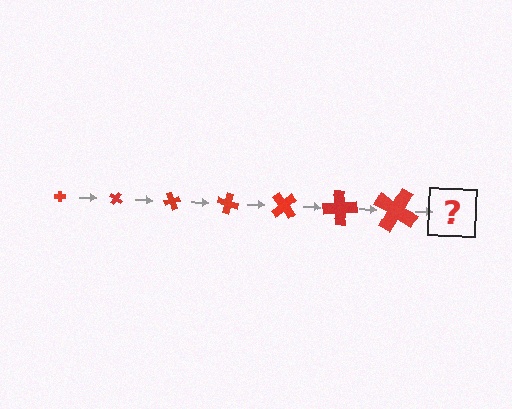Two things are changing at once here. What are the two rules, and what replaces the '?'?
The two rules are that the cross grows larger each step and it rotates 35 degrees each step. The '?' should be a cross, larger than the previous one and rotated 245 degrees from the start.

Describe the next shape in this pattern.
It should be a cross, larger than the previous one and rotated 245 degrees from the start.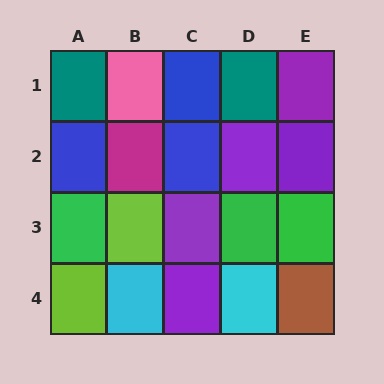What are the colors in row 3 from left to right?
Green, lime, purple, green, green.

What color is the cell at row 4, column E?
Brown.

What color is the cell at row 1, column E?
Purple.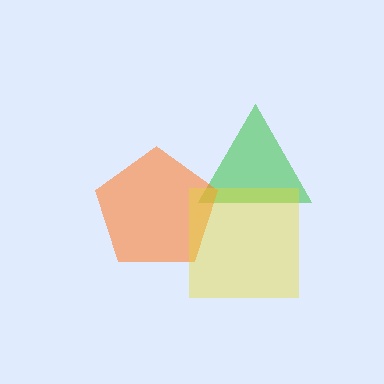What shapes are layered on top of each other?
The layered shapes are: a green triangle, an orange pentagon, a yellow square.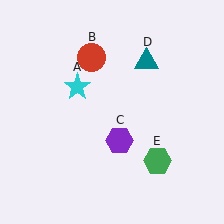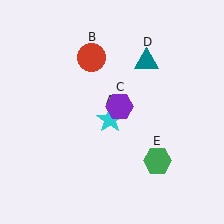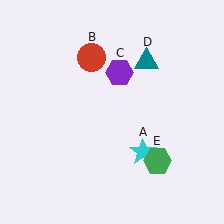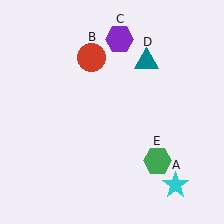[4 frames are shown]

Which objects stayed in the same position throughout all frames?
Red circle (object B) and teal triangle (object D) and green hexagon (object E) remained stationary.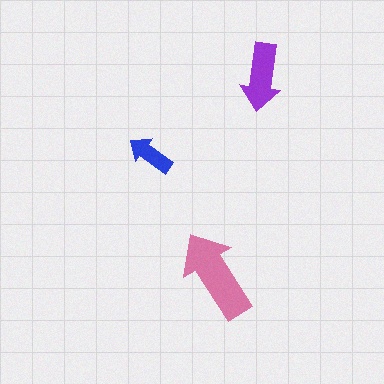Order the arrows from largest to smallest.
the pink one, the purple one, the blue one.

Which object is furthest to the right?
The purple arrow is rightmost.